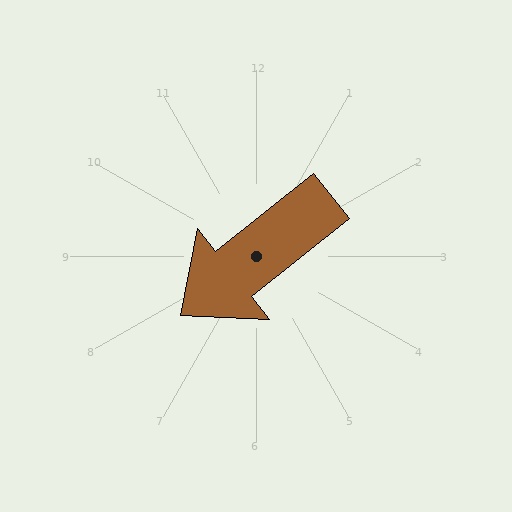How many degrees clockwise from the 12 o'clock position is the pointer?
Approximately 231 degrees.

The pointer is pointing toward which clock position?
Roughly 8 o'clock.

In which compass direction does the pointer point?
Southwest.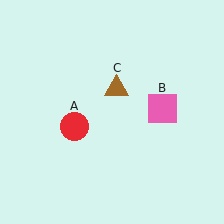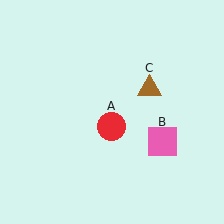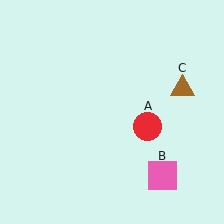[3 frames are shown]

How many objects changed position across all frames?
3 objects changed position: red circle (object A), pink square (object B), brown triangle (object C).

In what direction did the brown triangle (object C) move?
The brown triangle (object C) moved right.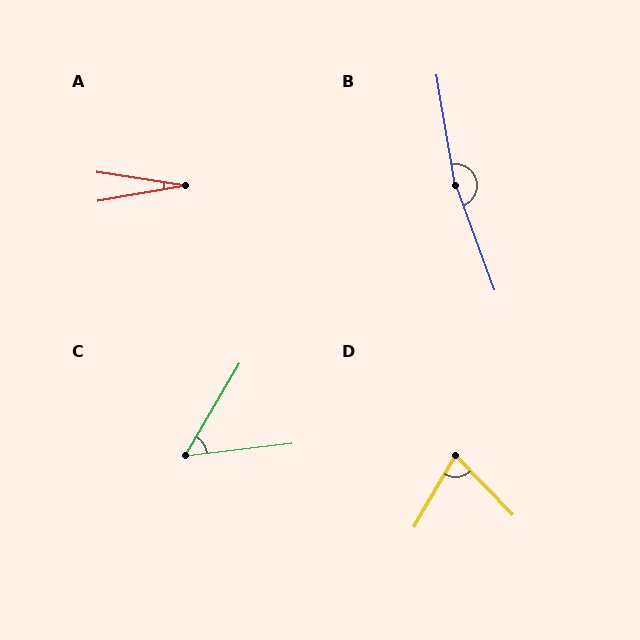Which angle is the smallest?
A, at approximately 19 degrees.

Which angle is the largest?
B, at approximately 169 degrees.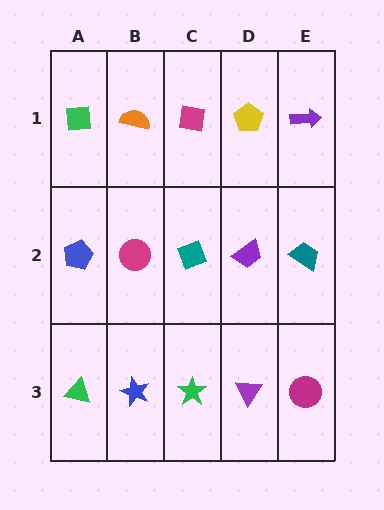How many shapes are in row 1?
5 shapes.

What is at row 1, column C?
A magenta square.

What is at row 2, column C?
A teal diamond.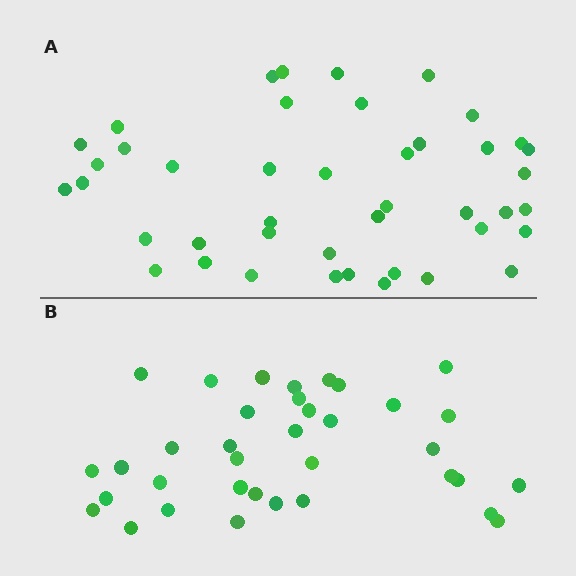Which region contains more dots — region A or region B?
Region A (the top region) has more dots.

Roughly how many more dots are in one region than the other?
Region A has roughly 8 or so more dots than region B.